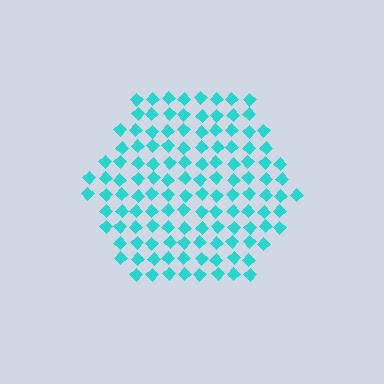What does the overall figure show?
The overall figure shows a hexagon.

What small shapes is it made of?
It is made of small diamonds.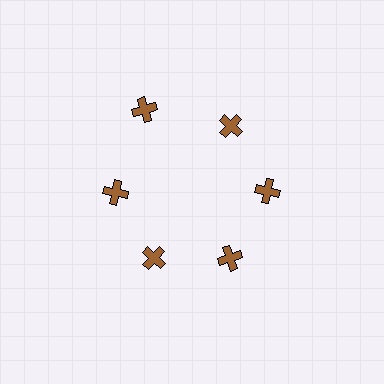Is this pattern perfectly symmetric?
No. The 6 brown crosses are arranged in a ring, but one element near the 11 o'clock position is pushed outward from the center, breaking the 6-fold rotational symmetry.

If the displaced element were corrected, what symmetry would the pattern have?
It would have 6-fold rotational symmetry — the pattern would map onto itself every 60 degrees.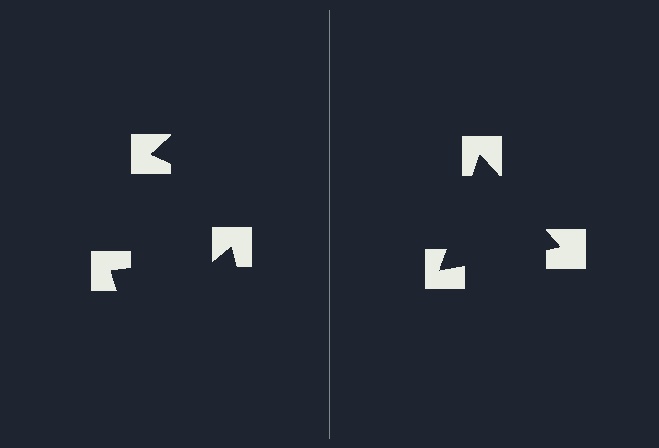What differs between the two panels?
The notched squares are positioned identically on both sides; only the wedge orientations differ. On the right they align to a triangle; on the left they are misaligned.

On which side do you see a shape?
An illusory triangle appears on the right side. On the left side the wedge cuts are rotated, so no coherent shape forms.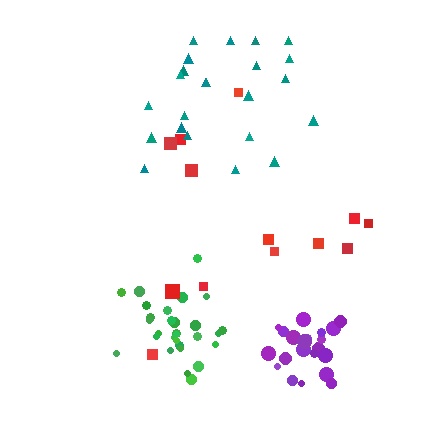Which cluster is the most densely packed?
Green.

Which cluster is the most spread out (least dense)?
Red.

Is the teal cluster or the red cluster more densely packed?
Teal.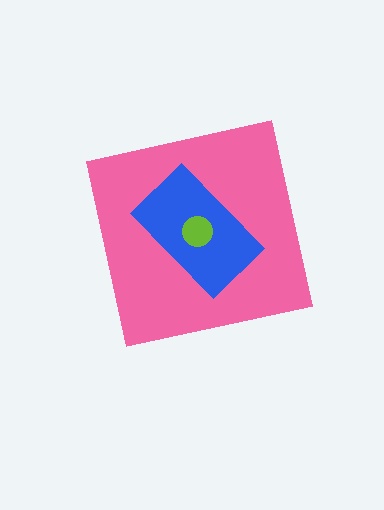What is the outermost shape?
The pink square.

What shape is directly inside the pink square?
The blue rectangle.